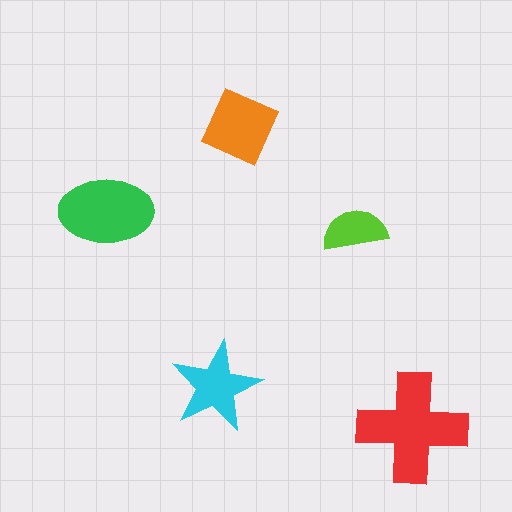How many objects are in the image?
There are 5 objects in the image.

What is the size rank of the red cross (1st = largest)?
1st.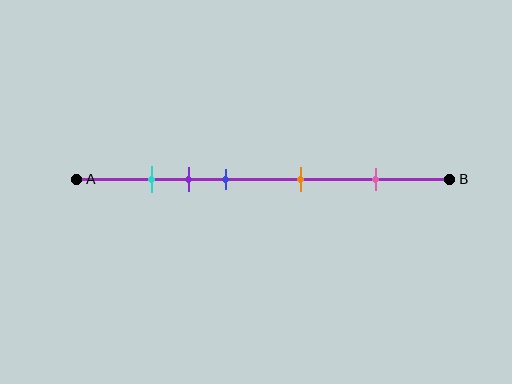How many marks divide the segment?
There are 5 marks dividing the segment.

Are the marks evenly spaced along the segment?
No, the marks are not evenly spaced.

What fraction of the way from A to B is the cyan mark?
The cyan mark is approximately 20% (0.2) of the way from A to B.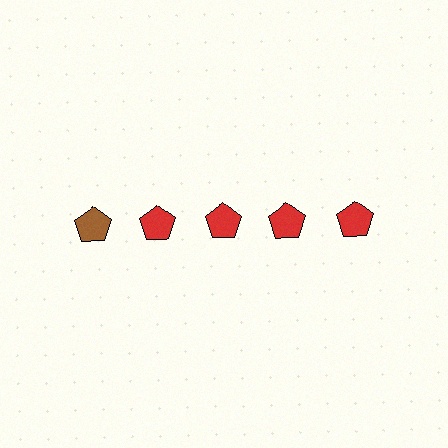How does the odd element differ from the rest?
It has a different color: brown instead of red.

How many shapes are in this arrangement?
There are 5 shapes arranged in a grid pattern.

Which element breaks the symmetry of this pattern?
The brown pentagon in the top row, leftmost column breaks the symmetry. All other shapes are red pentagons.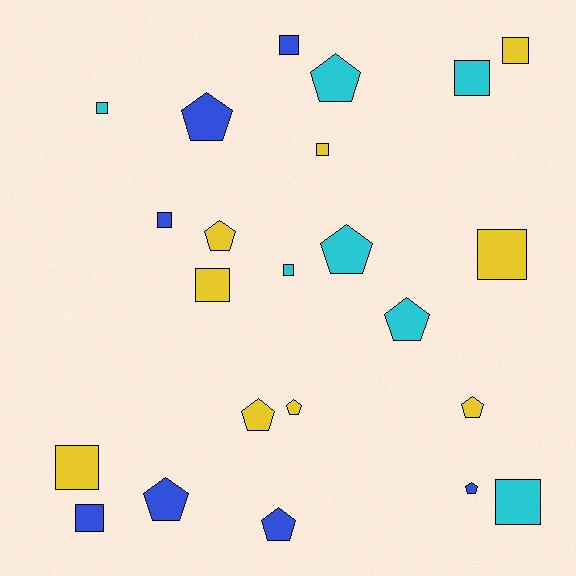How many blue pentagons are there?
There are 4 blue pentagons.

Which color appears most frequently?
Yellow, with 9 objects.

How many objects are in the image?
There are 23 objects.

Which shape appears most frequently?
Square, with 12 objects.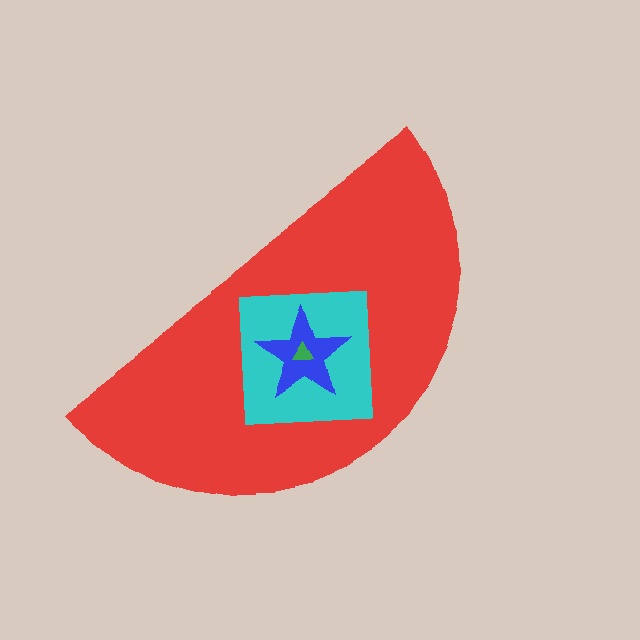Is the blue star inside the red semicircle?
Yes.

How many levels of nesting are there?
4.